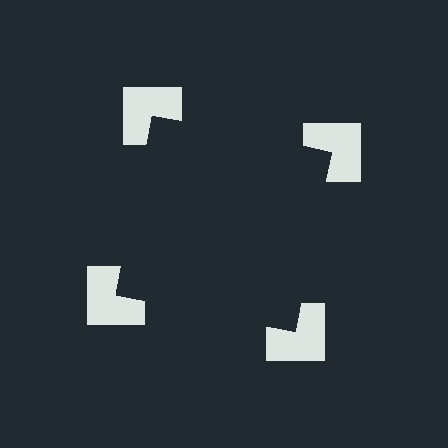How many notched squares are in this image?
There are 4 — one at each vertex of the illusory square.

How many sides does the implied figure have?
4 sides.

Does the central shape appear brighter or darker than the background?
It typically appears slightly darker than the background, even though no actual brightness change is drawn.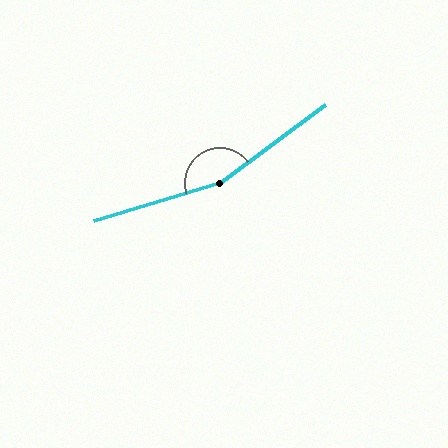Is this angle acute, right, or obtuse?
It is obtuse.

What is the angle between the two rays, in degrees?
Approximately 159 degrees.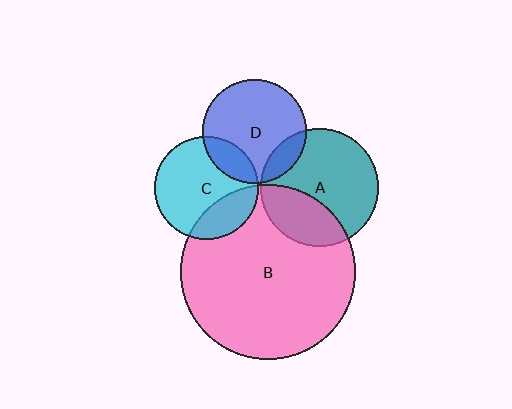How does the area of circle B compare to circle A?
Approximately 2.2 times.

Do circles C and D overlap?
Yes.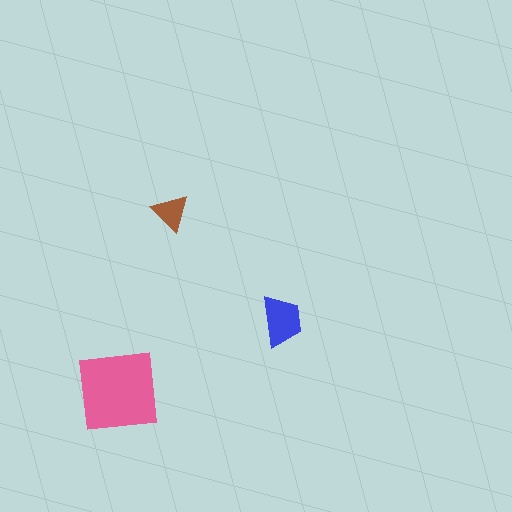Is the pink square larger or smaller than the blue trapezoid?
Larger.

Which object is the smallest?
The brown triangle.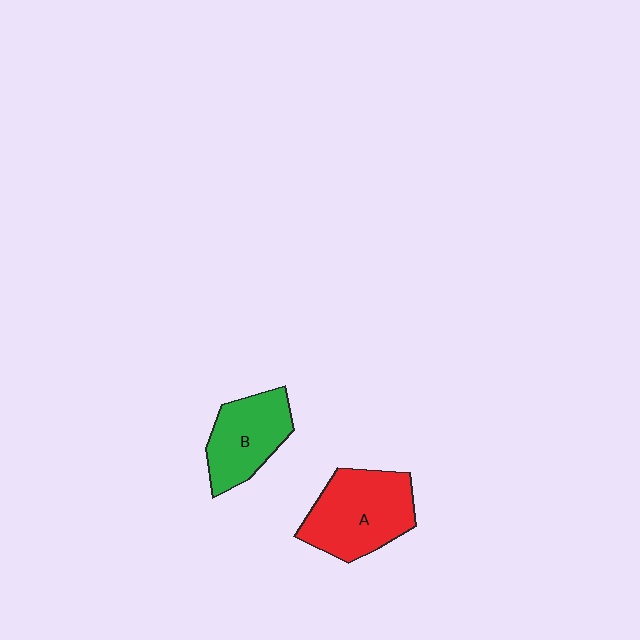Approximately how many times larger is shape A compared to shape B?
Approximately 1.3 times.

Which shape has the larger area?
Shape A (red).